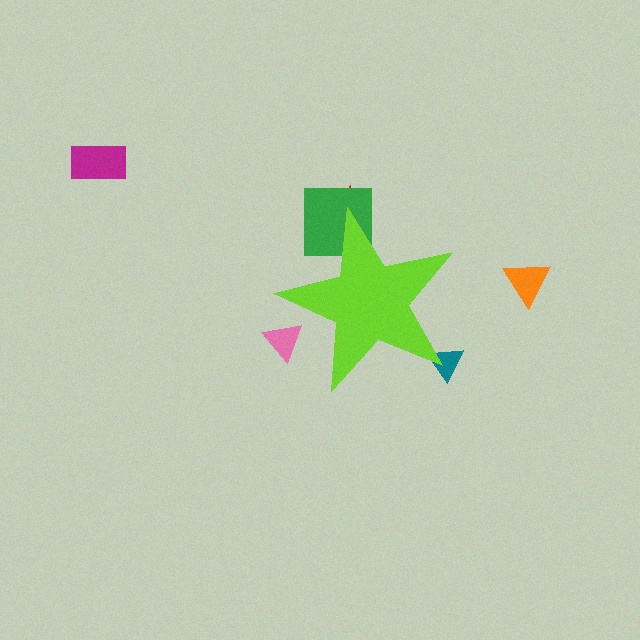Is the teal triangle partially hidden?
Yes, the teal triangle is partially hidden behind the lime star.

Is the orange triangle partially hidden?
No, the orange triangle is fully visible.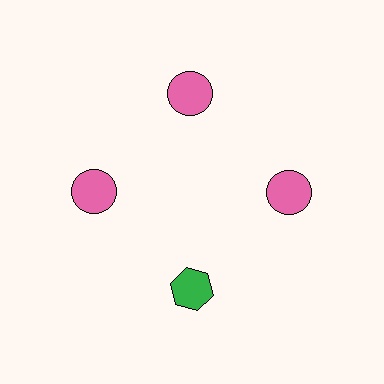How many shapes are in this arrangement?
There are 4 shapes arranged in a ring pattern.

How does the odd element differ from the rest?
It differs in both color (green instead of pink) and shape (hexagon instead of circle).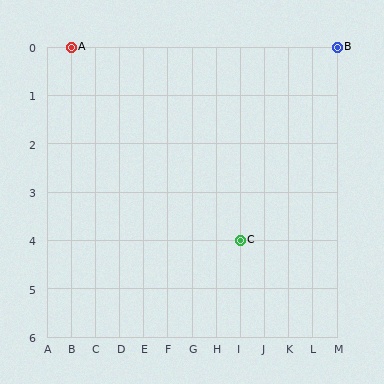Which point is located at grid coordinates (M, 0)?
Point B is at (M, 0).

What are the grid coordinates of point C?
Point C is at grid coordinates (I, 4).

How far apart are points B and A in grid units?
Points B and A are 11 columns apart.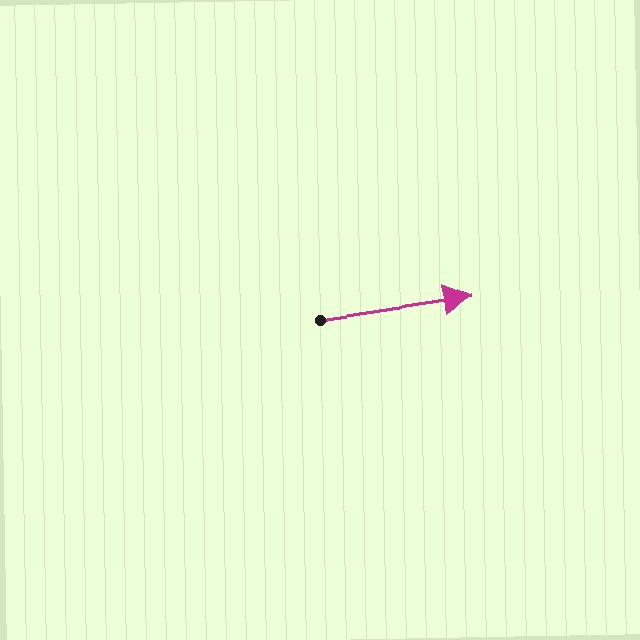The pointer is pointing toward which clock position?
Roughly 3 o'clock.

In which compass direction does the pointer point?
East.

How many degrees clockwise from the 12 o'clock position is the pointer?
Approximately 81 degrees.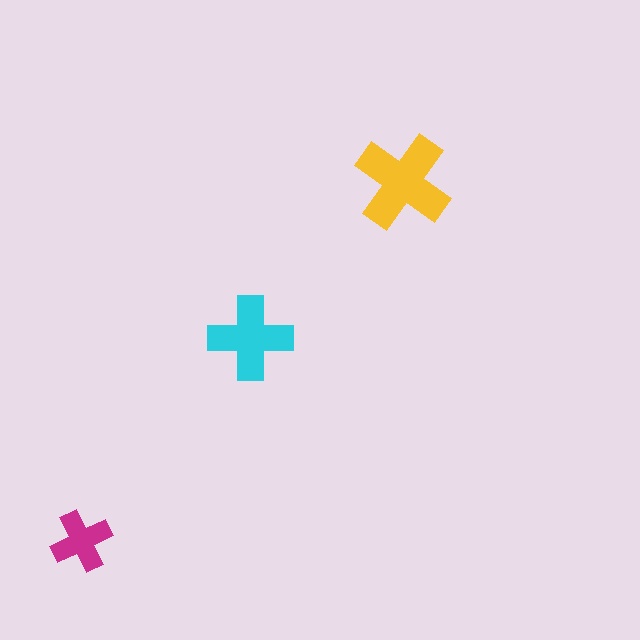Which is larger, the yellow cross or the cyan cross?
The yellow one.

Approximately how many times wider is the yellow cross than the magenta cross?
About 1.5 times wider.